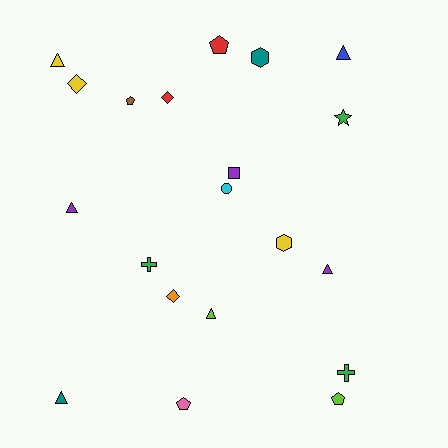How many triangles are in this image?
There are 6 triangles.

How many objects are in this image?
There are 20 objects.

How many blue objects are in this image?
There is 1 blue object.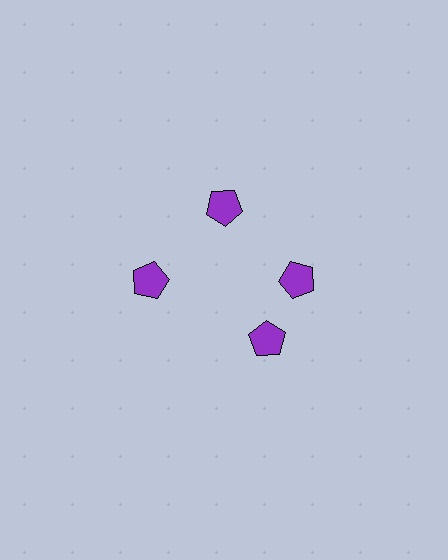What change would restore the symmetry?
The symmetry would be restored by rotating it back into even spacing with its neighbors so that all 4 pentagons sit at equal angles and equal distance from the center.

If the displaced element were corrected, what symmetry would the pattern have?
It would have 4-fold rotational symmetry — the pattern would map onto itself every 90 degrees.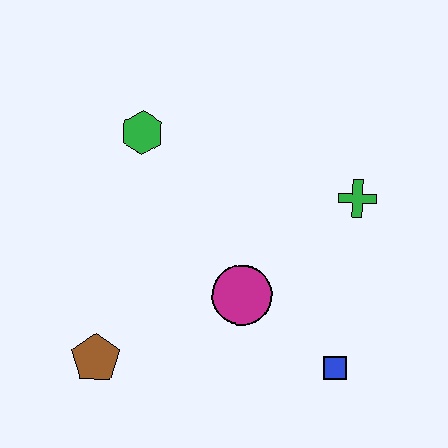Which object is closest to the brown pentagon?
The magenta circle is closest to the brown pentagon.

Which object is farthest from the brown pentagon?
The green cross is farthest from the brown pentagon.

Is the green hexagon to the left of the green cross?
Yes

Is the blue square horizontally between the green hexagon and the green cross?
Yes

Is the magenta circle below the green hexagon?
Yes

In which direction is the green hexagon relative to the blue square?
The green hexagon is above the blue square.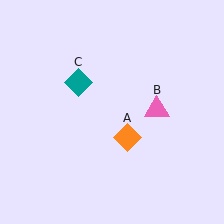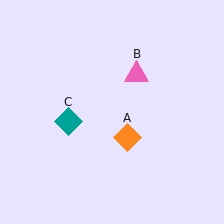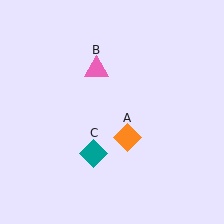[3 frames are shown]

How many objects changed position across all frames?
2 objects changed position: pink triangle (object B), teal diamond (object C).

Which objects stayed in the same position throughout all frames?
Orange diamond (object A) remained stationary.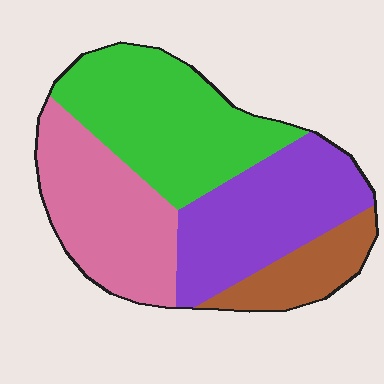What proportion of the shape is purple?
Purple takes up about one quarter (1/4) of the shape.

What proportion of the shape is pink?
Pink takes up about one quarter (1/4) of the shape.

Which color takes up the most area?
Green, at roughly 35%.